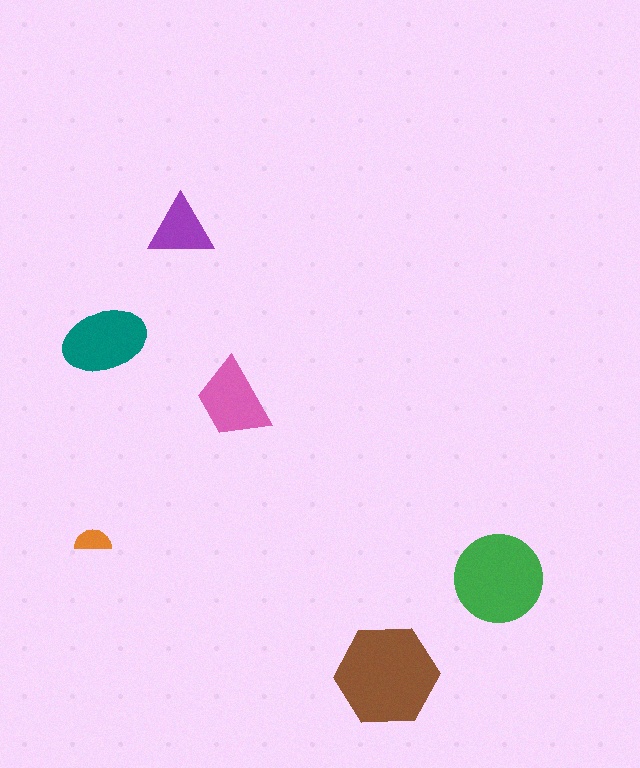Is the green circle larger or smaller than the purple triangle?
Larger.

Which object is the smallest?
The orange semicircle.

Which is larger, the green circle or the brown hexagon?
The brown hexagon.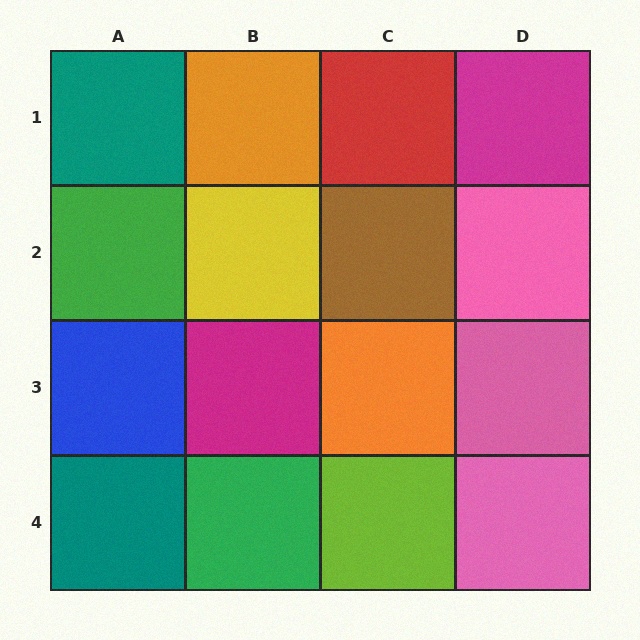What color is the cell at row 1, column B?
Orange.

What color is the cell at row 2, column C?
Brown.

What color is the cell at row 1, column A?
Teal.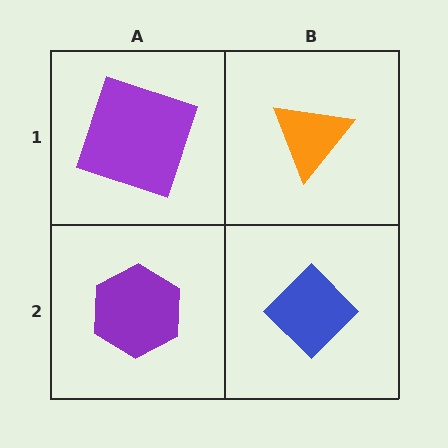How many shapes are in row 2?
2 shapes.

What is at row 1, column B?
An orange triangle.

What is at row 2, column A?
A purple hexagon.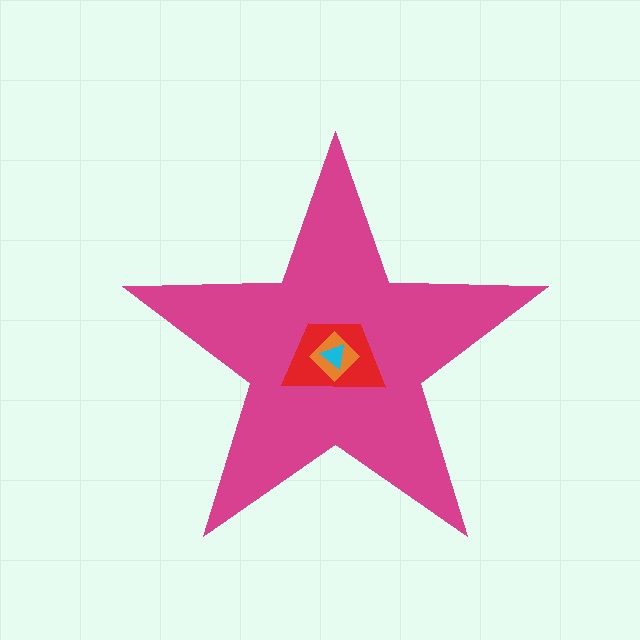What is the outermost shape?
The magenta star.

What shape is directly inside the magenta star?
The red trapezoid.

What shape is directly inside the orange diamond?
The cyan triangle.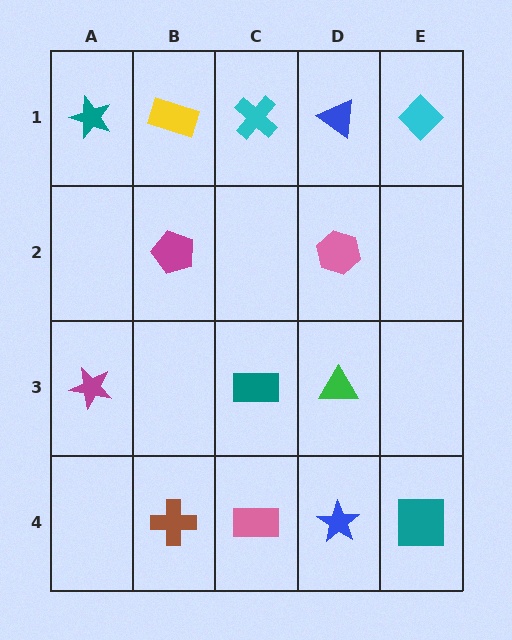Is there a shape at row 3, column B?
No, that cell is empty.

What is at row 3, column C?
A teal rectangle.